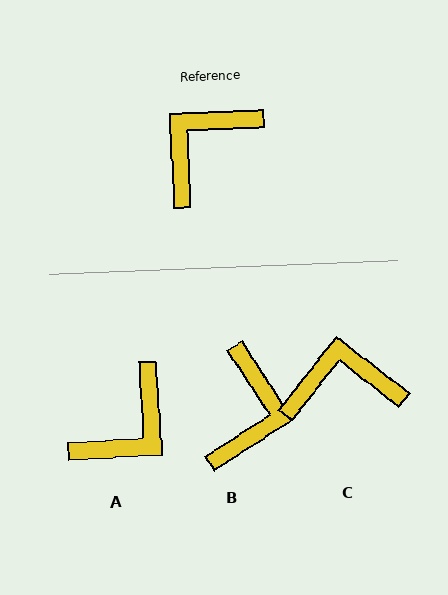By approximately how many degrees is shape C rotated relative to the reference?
Approximately 40 degrees clockwise.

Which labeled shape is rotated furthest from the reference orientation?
A, about 179 degrees away.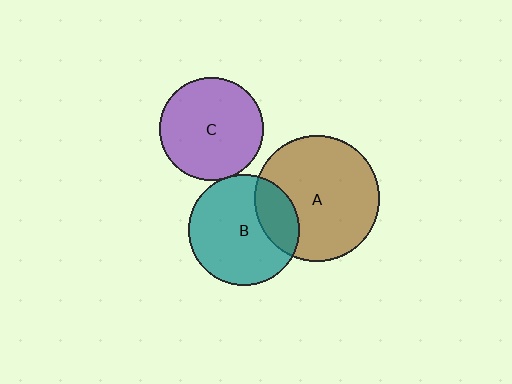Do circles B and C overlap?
Yes.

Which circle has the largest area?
Circle A (brown).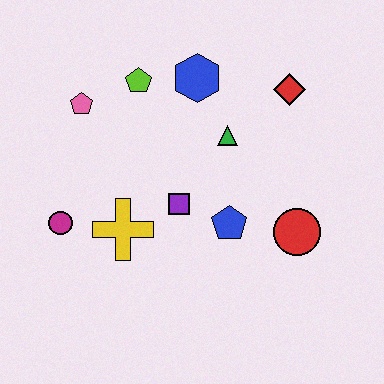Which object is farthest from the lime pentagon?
The red circle is farthest from the lime pentagon.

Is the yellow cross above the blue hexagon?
No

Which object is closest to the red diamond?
The green triangle is closest to the red diamond.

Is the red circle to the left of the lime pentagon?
No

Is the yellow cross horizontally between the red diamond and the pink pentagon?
Yes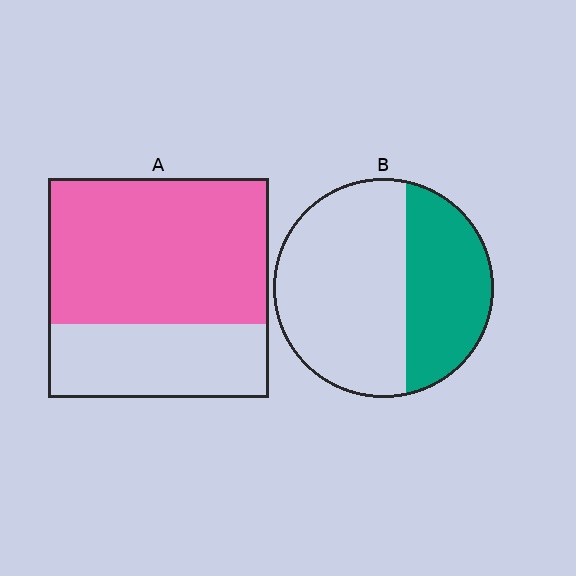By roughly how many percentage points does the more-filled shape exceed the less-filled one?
By roughly 30 percentage points (A over B).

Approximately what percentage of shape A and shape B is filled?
A is approximately 65% and B is approximately 35%.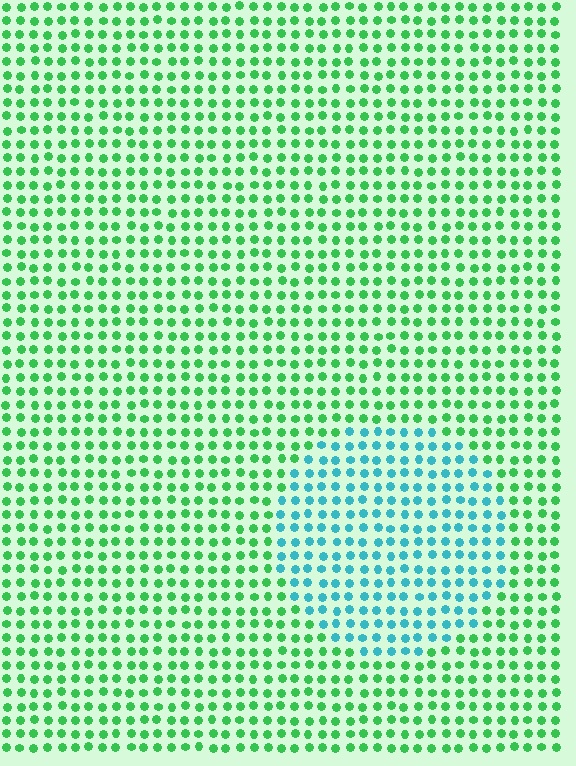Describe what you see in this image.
The image is filled with small green elements in a uniform arrangement. A circle-shaped region is visible where the elements are tinted to a slightly different hue, forming a subtle color boundary.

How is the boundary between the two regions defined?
The boundary is defined purely by a slight shift in hue (about 54 degrees). Spacing, size, and orientation are identical on both sides.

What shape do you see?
I see a circle.